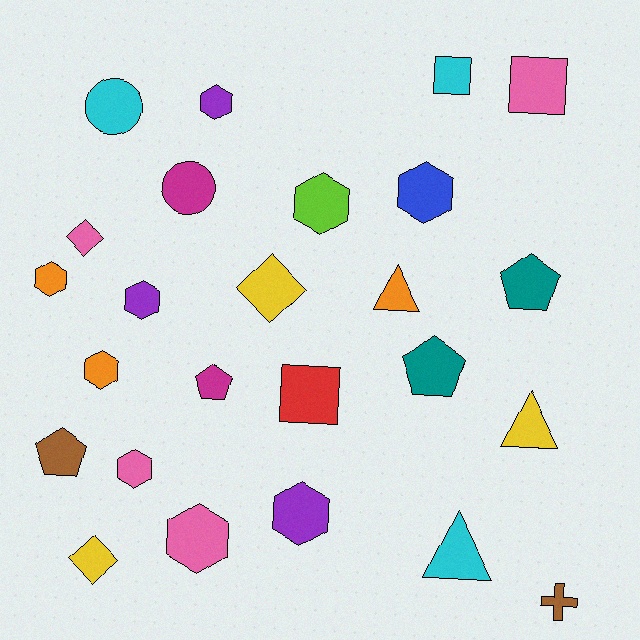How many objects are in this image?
There are 25 objects.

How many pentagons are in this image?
There are 4 pentagons.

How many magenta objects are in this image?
There are 2 magenta objects.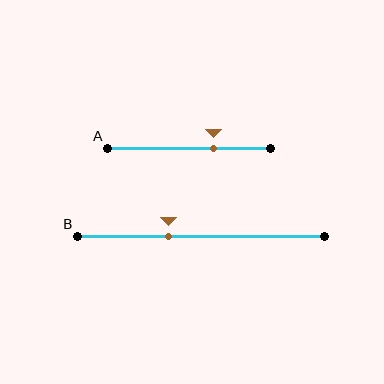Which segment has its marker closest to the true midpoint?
Segment B has its marker closest to the true midpoint.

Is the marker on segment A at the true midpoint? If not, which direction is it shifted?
No, the marker on segment A is shifted to the right by about 15% of the segment length.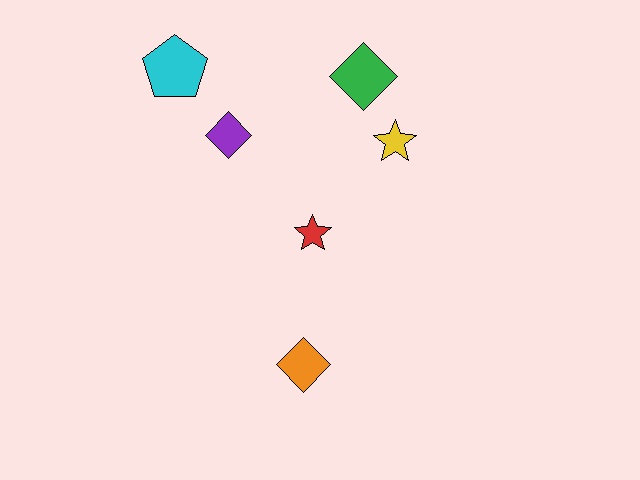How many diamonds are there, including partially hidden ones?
There are 3 diamonds.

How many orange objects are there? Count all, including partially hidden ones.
There is 1 orange object.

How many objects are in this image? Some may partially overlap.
There are 6 objects.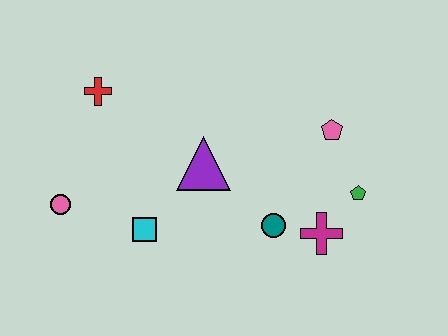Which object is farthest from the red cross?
The green pentagon is farthest from the red cross.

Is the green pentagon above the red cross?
No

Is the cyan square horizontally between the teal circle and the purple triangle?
No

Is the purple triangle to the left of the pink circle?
No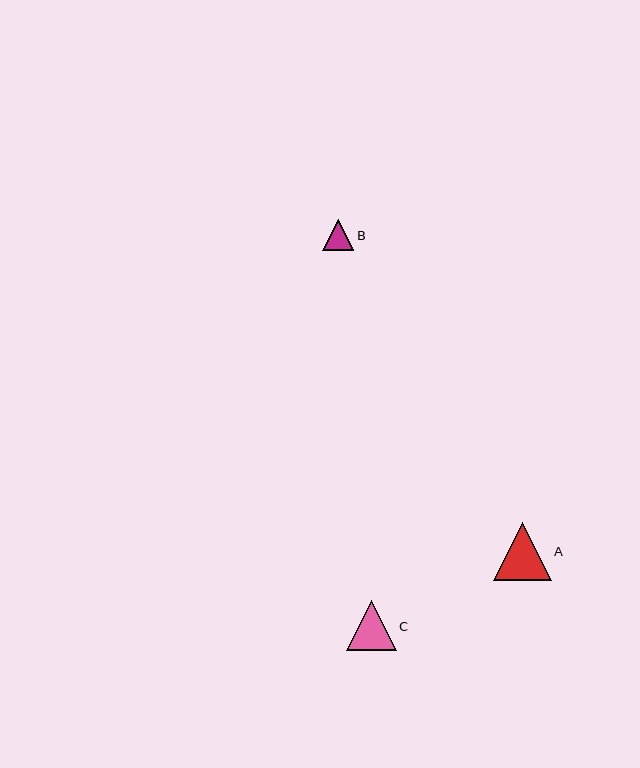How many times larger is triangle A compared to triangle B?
Triangle A is approximately 1.9 times the size of triangle B.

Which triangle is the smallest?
Triangle B is the smallest with a size of approximately 31 pixels.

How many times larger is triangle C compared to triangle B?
Triangle C is approximately 1.6 times the size of triangle B.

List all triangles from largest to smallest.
From largest to smallest: A, C, B.